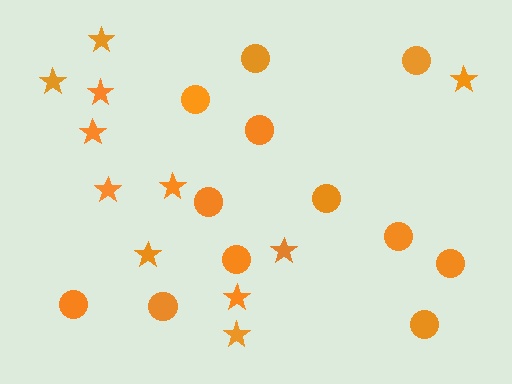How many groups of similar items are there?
There are 2 groups: one group of circles (12) and one group of stars (11).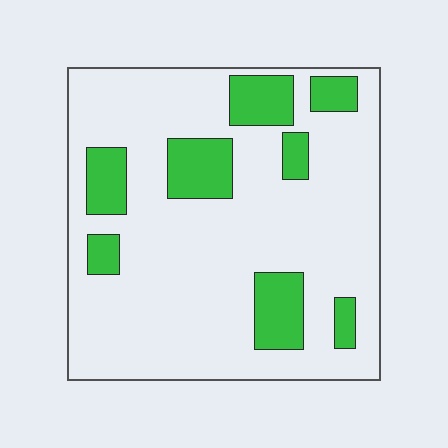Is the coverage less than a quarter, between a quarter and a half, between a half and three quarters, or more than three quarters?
Less than a quarter.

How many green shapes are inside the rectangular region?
8.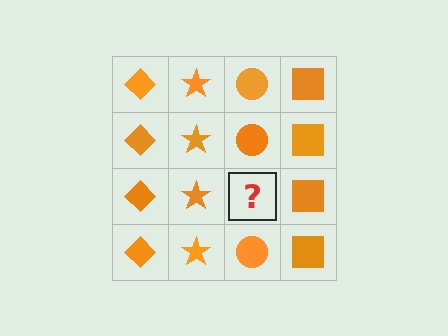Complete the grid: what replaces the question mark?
The question mark should be replaced with an orange circle.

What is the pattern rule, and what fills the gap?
The rule is that each column has a consistent shape. The gap should be filled with an orange circle.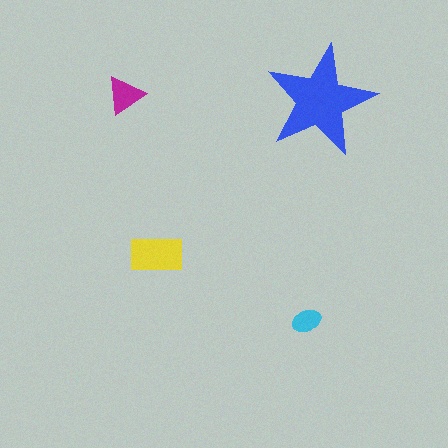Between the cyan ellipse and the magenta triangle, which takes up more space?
The magenta triangle.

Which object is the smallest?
The cyan ellipse.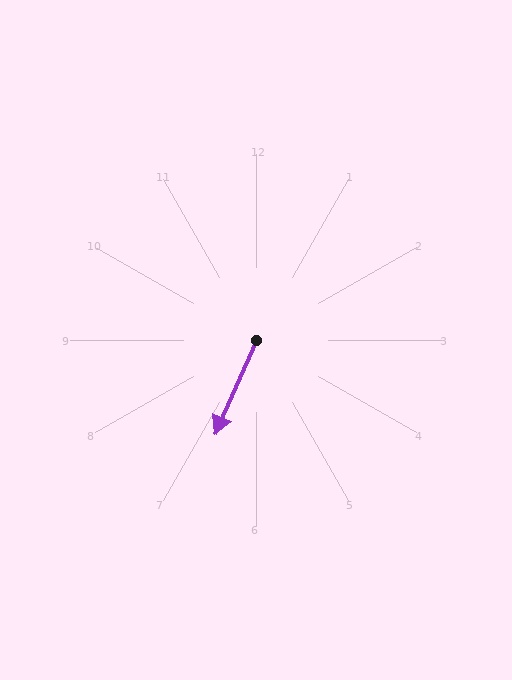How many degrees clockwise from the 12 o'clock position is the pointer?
Approximately 204 degrees.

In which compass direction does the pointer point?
Southwest.